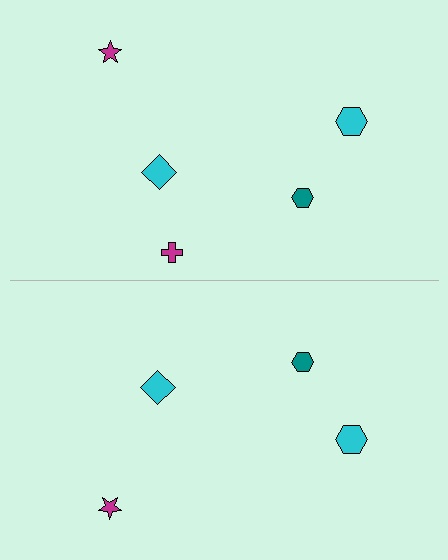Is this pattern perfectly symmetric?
No, the pattern is not perfectly symmetric. A magenta cross is missing from the bottom side.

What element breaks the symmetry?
A magenta cross is missing from the bottom side.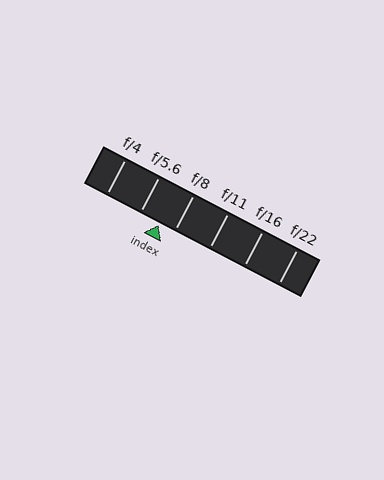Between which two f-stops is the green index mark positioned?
The index mark is between f/5.6 and f/8.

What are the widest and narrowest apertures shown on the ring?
The widest aperture shown is f/4 and the narrowest is f/22.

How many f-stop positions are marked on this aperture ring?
There are 6 f-stop positions marked.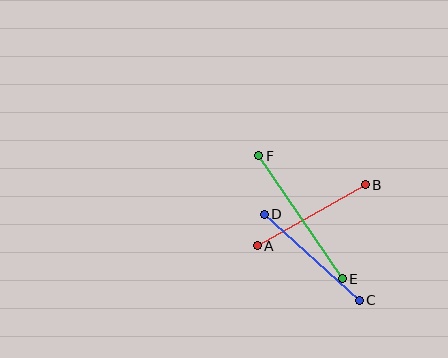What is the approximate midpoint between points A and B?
The midpoint is at approximately (311, 215) pixels.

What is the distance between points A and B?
The distance is approximately 124 pixels.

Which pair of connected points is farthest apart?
Points E and F are farthest apart.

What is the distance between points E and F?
The distance is approximately 149 pixels.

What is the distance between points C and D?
The distance is approximately 128 pixels.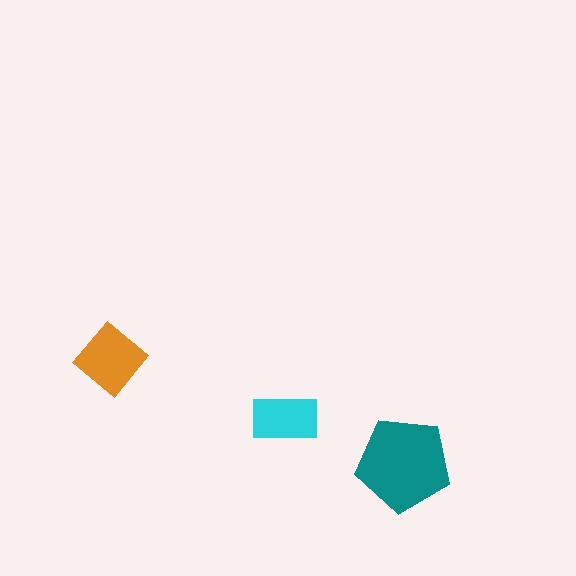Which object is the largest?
The teal pentagon.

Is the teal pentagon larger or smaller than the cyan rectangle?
Larger.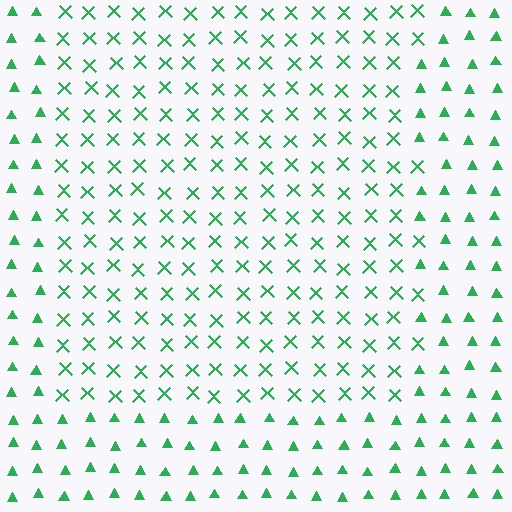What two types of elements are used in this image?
The image uses X marks inside the rectangle region and triangles outside it.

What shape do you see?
I see a rectangle.